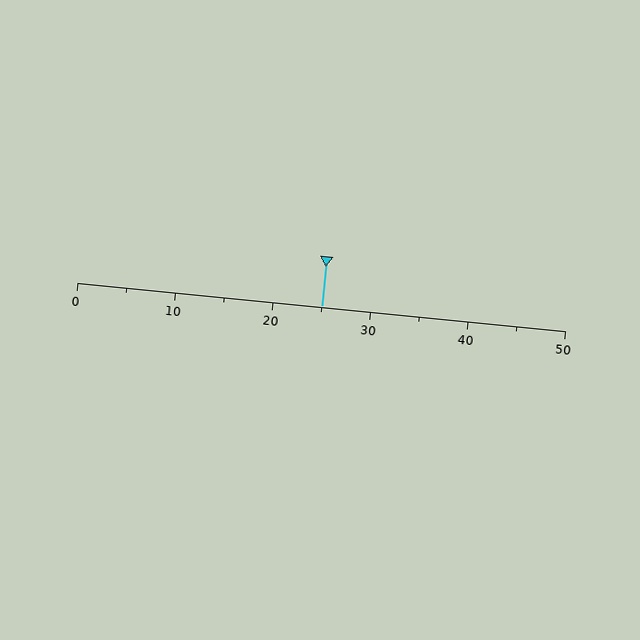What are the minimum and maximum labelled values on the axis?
The axis runs from 0 to 50.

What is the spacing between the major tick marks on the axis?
The major ticks are spaced 10 apart.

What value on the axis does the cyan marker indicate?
The marker indicates approximately 25.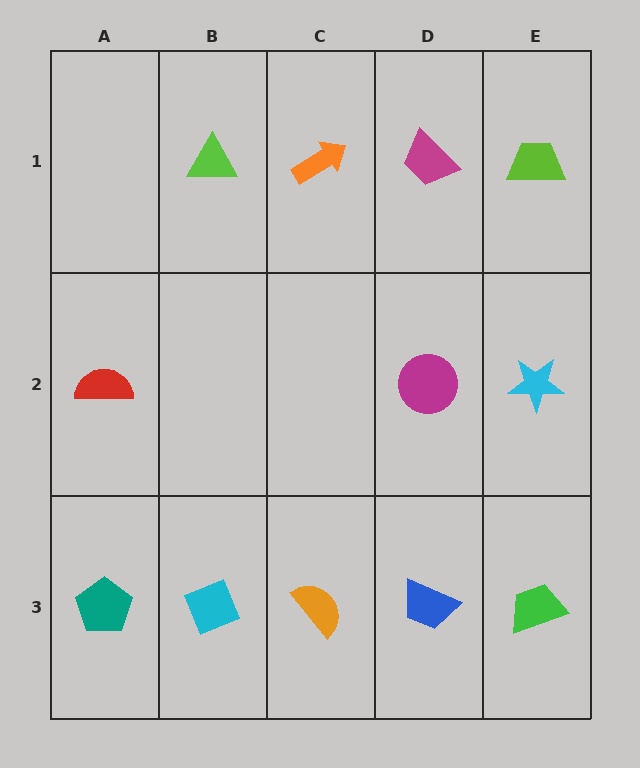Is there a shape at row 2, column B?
No, that cell is empty.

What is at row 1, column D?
A magenta trapezoid.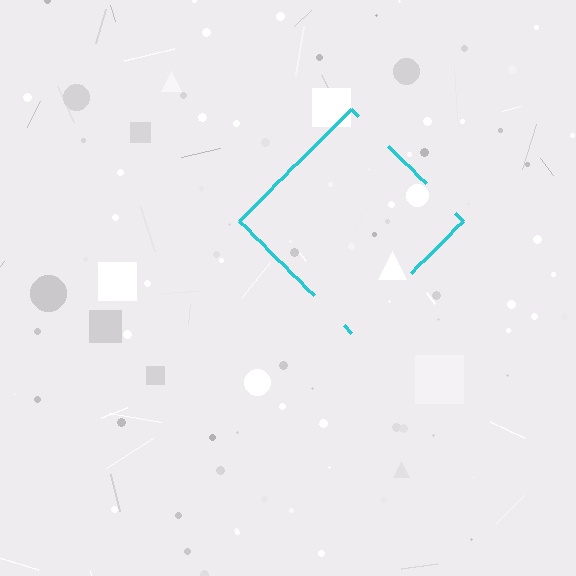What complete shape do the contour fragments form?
The contour fragments form a diamond.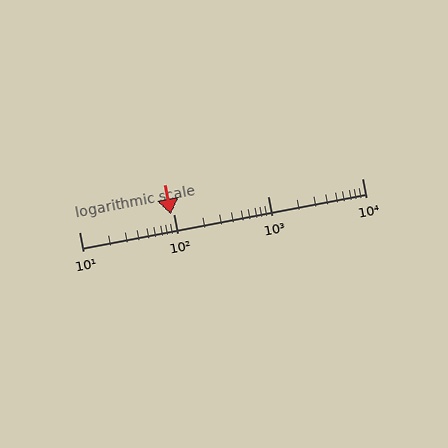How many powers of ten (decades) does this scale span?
The scale spans 3 decades, from 10 to 10000.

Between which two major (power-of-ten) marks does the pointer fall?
The pointer is between 10 and 100.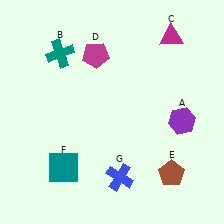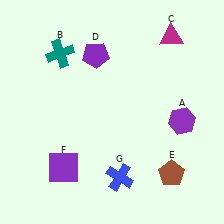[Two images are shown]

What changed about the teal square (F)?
In Image 1, F is teal. In Image 2, it changed to purple.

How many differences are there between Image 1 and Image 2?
There are 2 differences between the two images.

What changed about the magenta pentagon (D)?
In Image 1, D is magenta. In Image 2, it changed to purple.